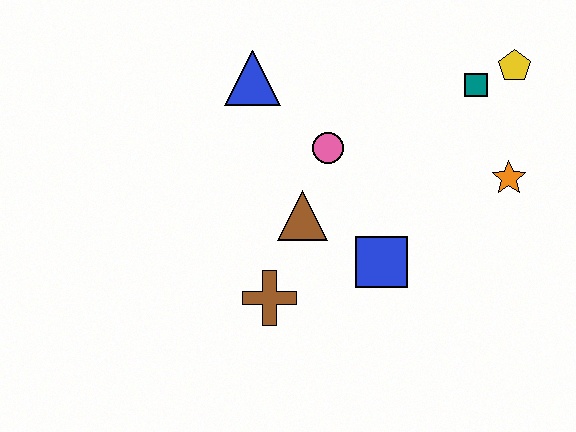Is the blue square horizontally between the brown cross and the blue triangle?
No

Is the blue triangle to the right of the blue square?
No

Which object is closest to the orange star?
The teal square is closest to the orange star.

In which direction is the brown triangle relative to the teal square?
The brown triangle is to the left of the teal square.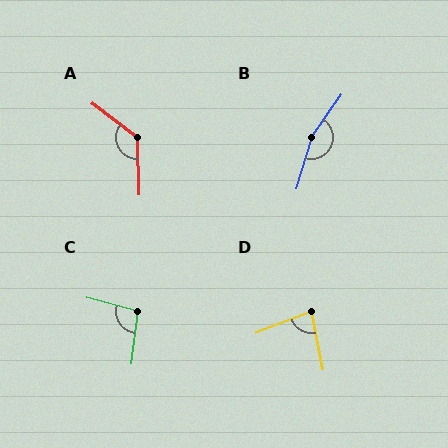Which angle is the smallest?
D, at approximately 80 degrees.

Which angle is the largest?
B, at approximately 161 degrees.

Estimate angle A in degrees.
Approximately 128 degrees.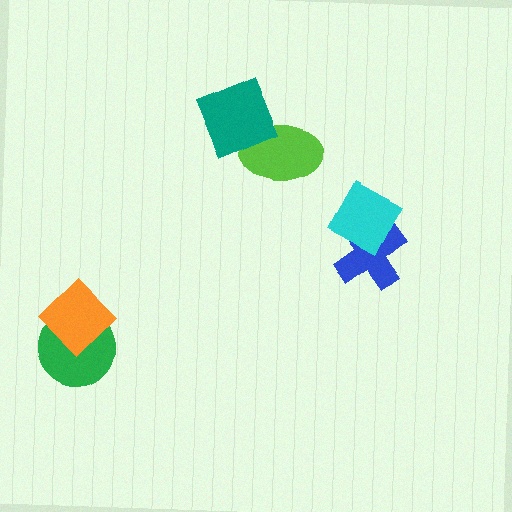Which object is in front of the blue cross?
The cyan diamond is in front of the blue cross.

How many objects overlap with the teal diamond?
1 object overlaps with the teal diamond.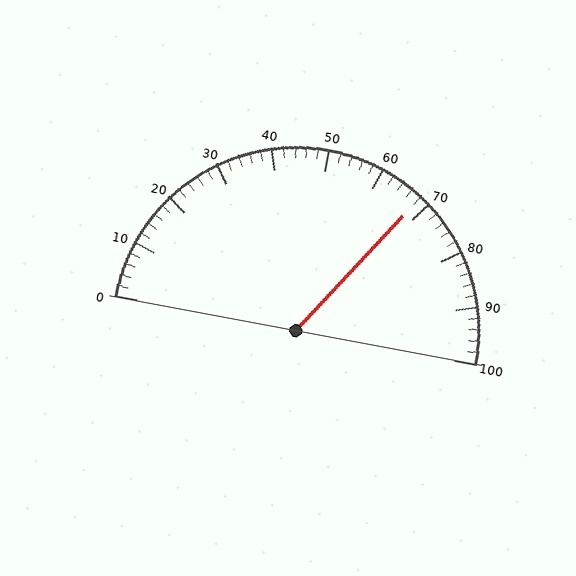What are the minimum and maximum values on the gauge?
The gauge ranges from 0 to 100.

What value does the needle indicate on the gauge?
The needle indicates approximately 68.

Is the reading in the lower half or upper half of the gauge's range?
The reading is in the upper half of the range (0 to 100).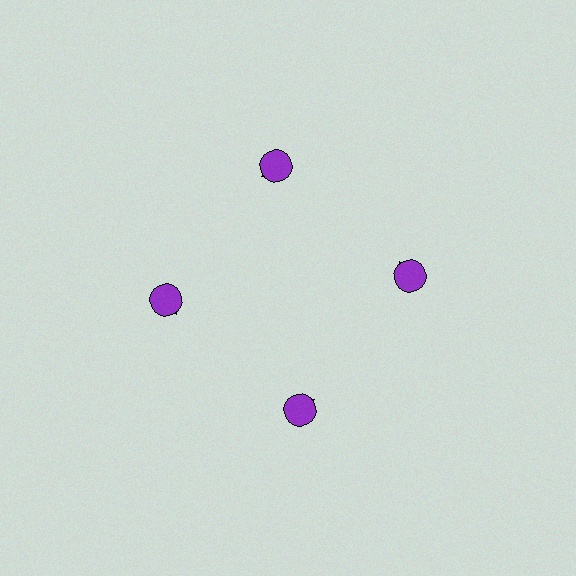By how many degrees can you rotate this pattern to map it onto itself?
The pattern maps onto itself every 90 degrees of rotation.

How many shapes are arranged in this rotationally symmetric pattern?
There are 8 shapes, arranged in 4 groups of 2.